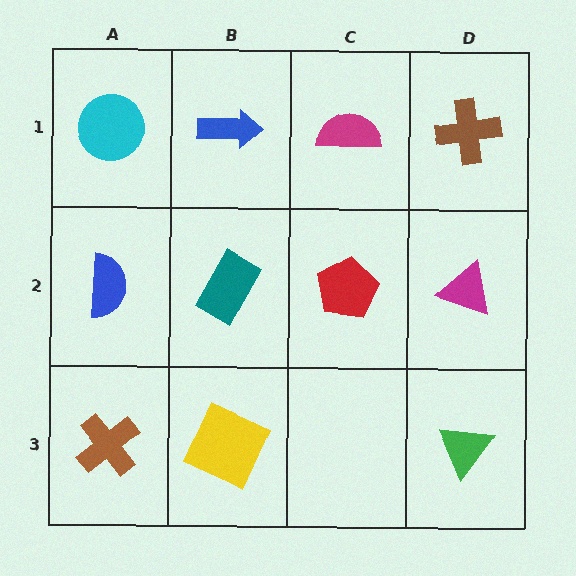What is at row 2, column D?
A magenta triangle.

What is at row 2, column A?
A blue semicircle.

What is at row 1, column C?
A magenta semicircle.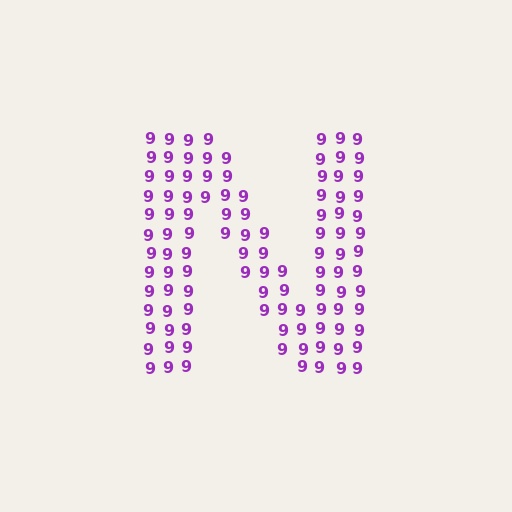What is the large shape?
The large shape is the letter N.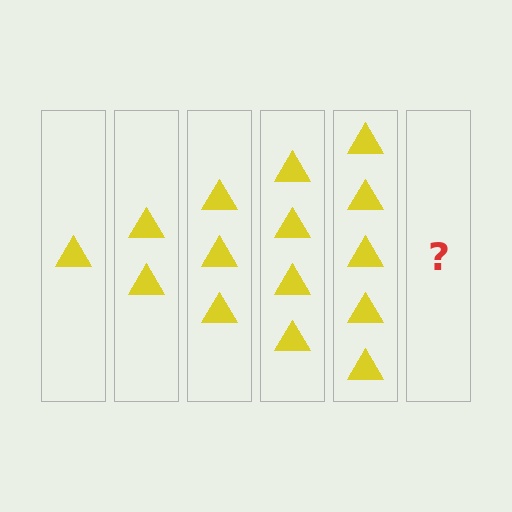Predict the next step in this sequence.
The next step is 6 triangles.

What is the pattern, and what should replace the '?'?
The pattern is that each step adds one more triangle. The '?' should be 6 triangles.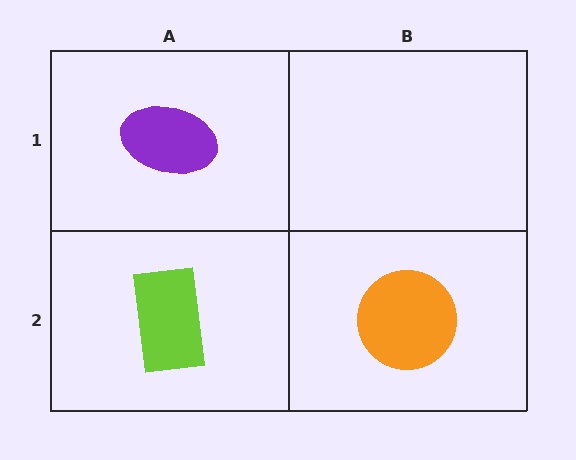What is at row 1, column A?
A purple ellipse.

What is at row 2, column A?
A lime rectangle.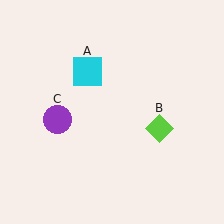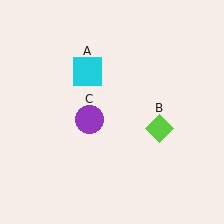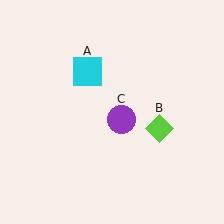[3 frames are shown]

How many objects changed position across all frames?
1 object changed position: purple circle (object C).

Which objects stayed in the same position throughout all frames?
Cyan square (object A) and lime diamond (object B) remained stationary.